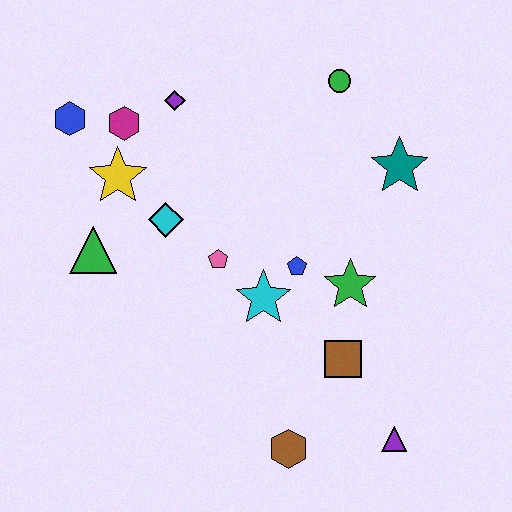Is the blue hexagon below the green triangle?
No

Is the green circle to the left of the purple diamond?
No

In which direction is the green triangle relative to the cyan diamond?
The green triangle is to the left of the cyan diamond.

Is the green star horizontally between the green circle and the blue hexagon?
No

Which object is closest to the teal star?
The green circle is closest to the teal star.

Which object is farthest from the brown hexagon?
The blue hexagon is farthest from the brown hexagon.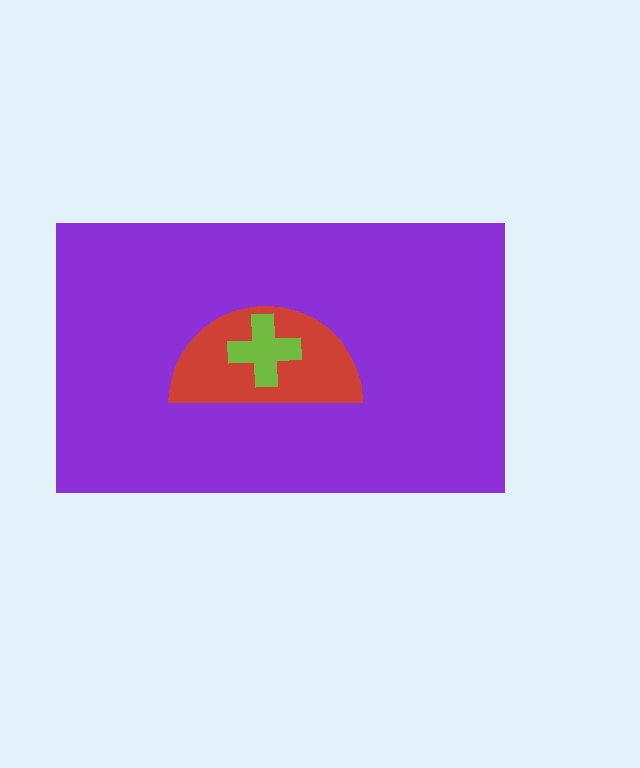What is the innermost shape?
The lime cross.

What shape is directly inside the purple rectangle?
The red semicircle.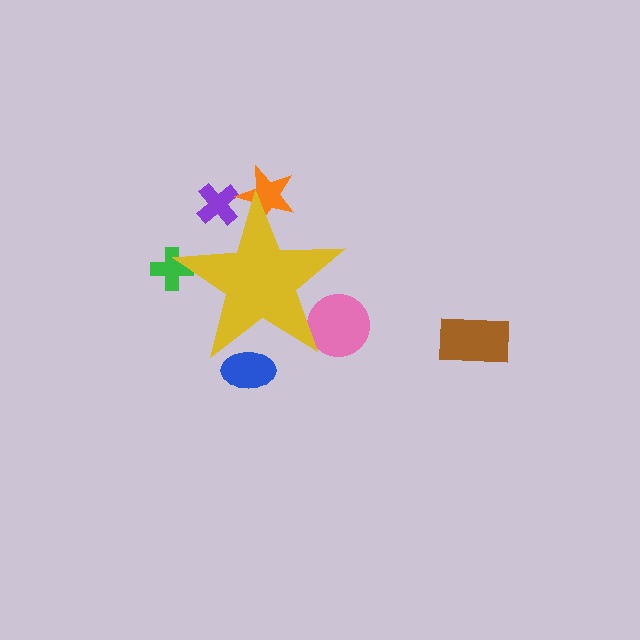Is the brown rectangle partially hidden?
No, the brown rectangle is fully visible.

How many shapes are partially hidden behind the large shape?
5 shapes are partially hidden.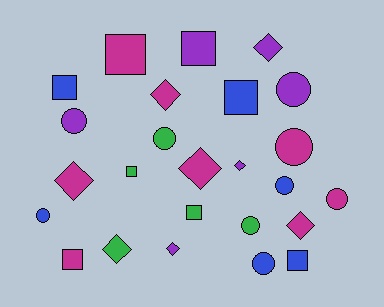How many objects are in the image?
There are 25 objects.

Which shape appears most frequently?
Circle, with 9 objects.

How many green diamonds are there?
There is 1 green diamond.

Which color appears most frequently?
Magenta, with 8 objects.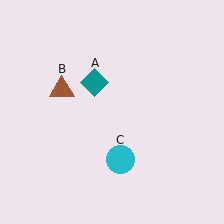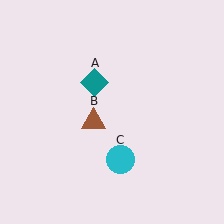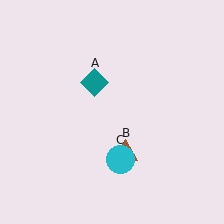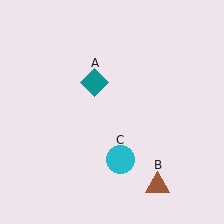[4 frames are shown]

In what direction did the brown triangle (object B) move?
The brown triangle (object B) moved down and to the right.